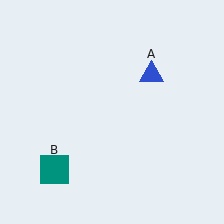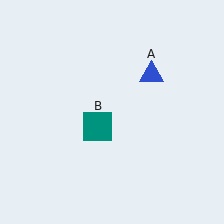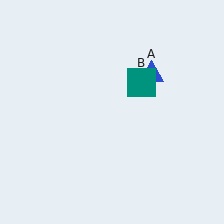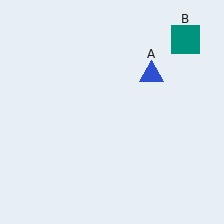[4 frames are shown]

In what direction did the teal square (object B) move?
The teal square (object B) moved up and to the right.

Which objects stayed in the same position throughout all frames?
Blue triangle (object A) remained stationary.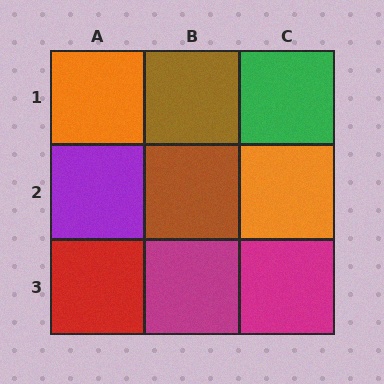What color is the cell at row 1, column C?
Green.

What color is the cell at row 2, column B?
Brown.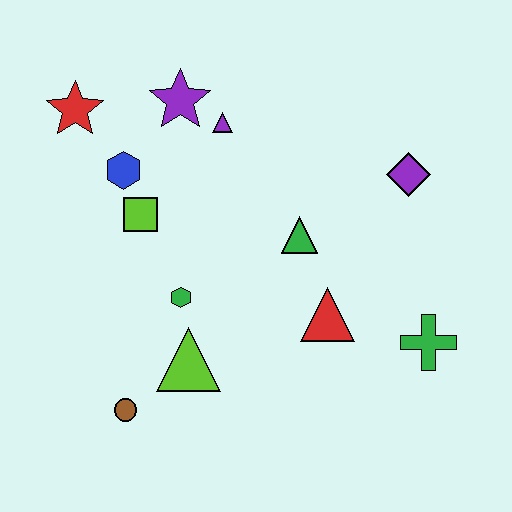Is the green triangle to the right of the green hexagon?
Yes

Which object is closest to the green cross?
The red triangle is closest to the green cross.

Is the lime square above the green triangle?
Yes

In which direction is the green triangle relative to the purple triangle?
The green triangle is below the purple triangle.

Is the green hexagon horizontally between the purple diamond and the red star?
Yes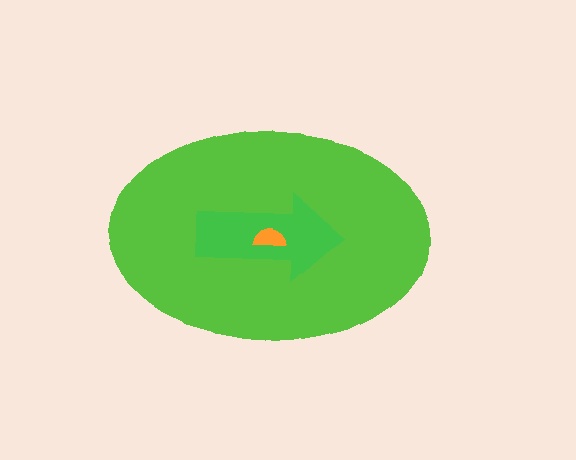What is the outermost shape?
The lime ellipse.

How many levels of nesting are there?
3.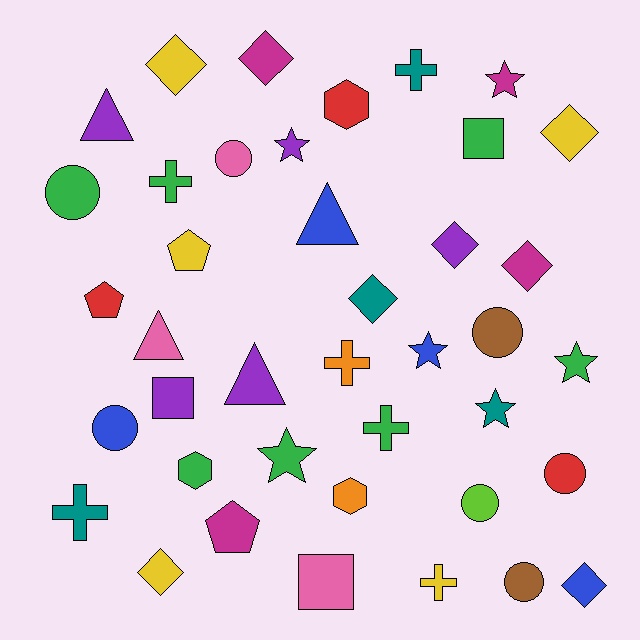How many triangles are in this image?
There are 4 triangles.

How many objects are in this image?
There are 40 objects.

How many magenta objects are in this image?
There are 4 magenta objects.